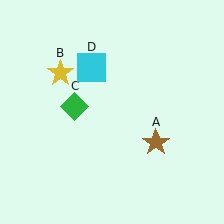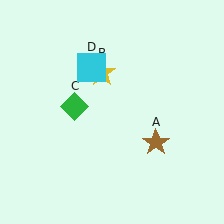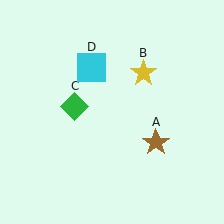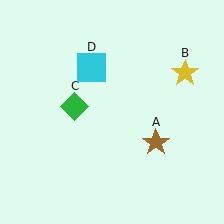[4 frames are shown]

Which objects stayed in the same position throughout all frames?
Brown star (object A) and green diamond (object C) and cyan square (object D) remained stationary.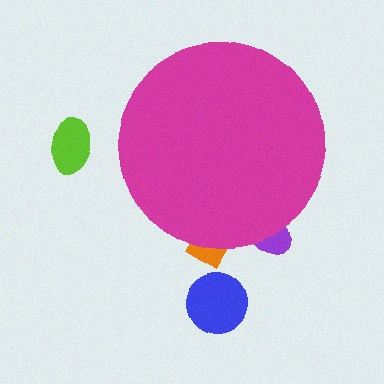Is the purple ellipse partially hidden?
Yes, the purple ellipse is partially hidden behind the magenta circle.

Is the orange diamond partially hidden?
Yes, the orange diamond is partially hidden behind the magenta circle.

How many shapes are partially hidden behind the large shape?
2 shapes are partially hidden.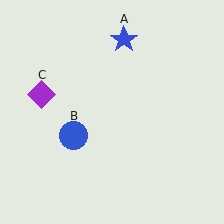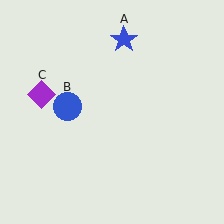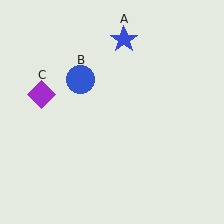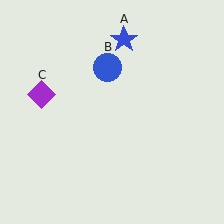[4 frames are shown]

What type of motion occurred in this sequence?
The blue circle (object B) rotated clockwise around the center of the scene.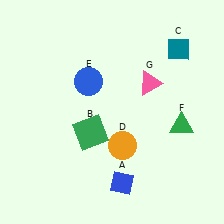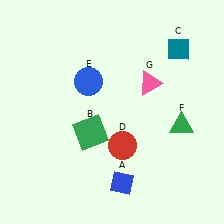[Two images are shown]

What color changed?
The circle (D) changed from orange in Image 1 to red in Image 2.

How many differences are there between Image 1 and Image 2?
There is 1 difference between the two images.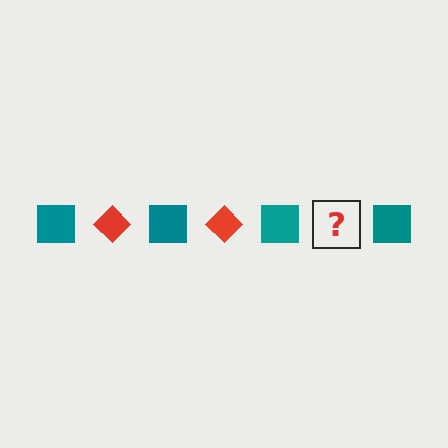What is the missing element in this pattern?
The missing element is a red diamond.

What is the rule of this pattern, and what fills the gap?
The rule is that the pattern alternates between teal square and red diamond. The gap should be filled with a red diamond.